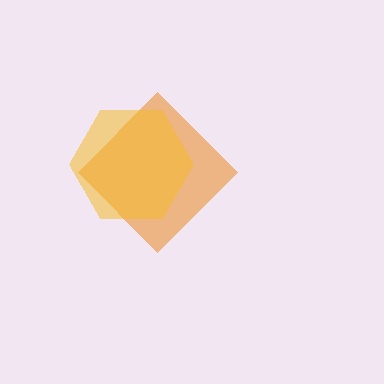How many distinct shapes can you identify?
There are 2 distinct shapes: an orange diamond, a yellow hexagon.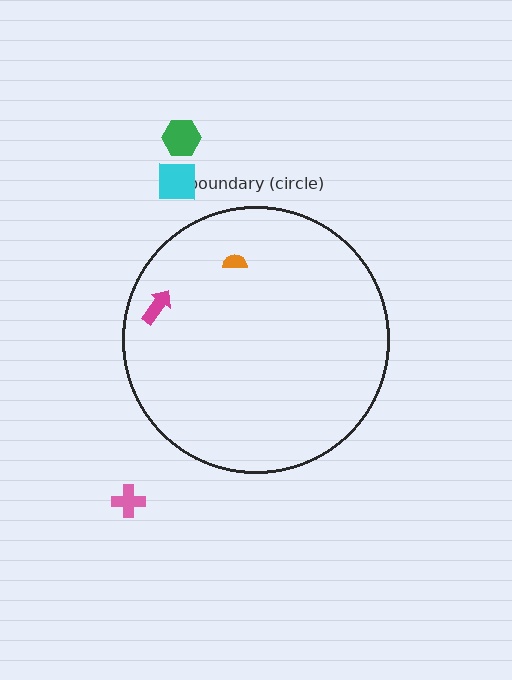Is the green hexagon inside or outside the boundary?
Outside.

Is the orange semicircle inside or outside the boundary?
Inside.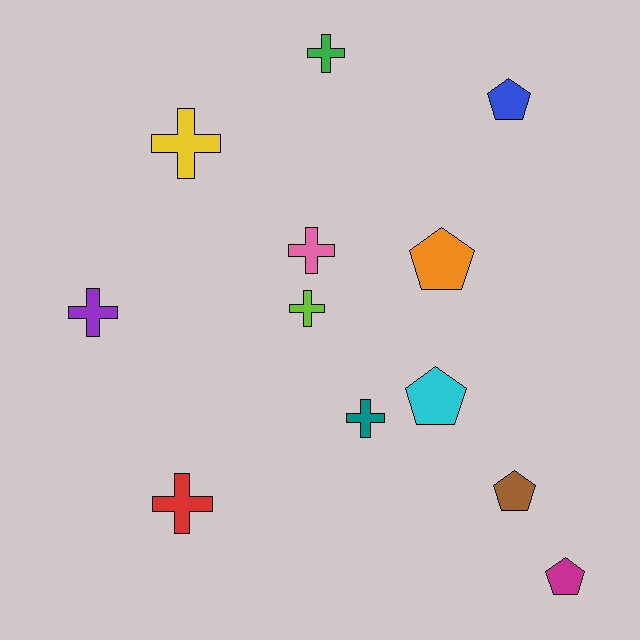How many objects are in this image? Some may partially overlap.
There are 12 objects.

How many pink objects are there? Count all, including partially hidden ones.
There is 1 pink object.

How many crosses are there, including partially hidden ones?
There are 7 crosses.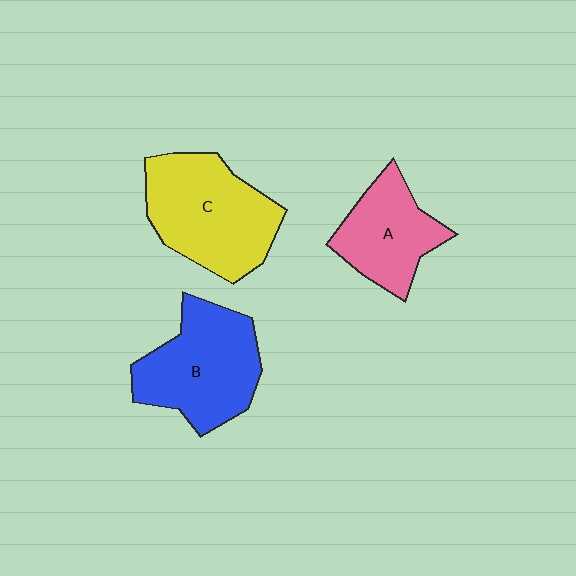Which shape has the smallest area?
Shape A (pink).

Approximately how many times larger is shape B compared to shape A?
Approximately 1.4 times.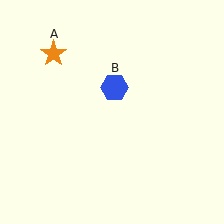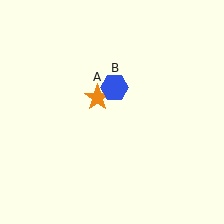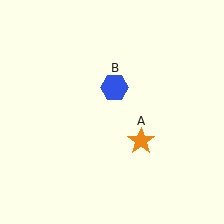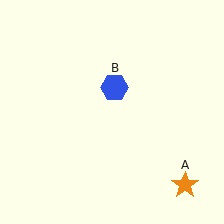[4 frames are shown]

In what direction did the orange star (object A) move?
The orange star (object A) moved down and to the right.